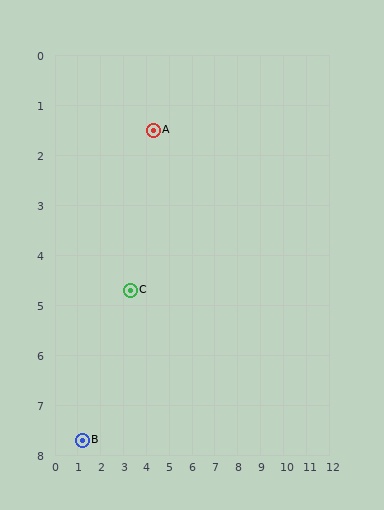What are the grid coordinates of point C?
Point C is at approximately (3.3, 4.7).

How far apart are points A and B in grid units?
Points A and B are about 6.9 grid units apart.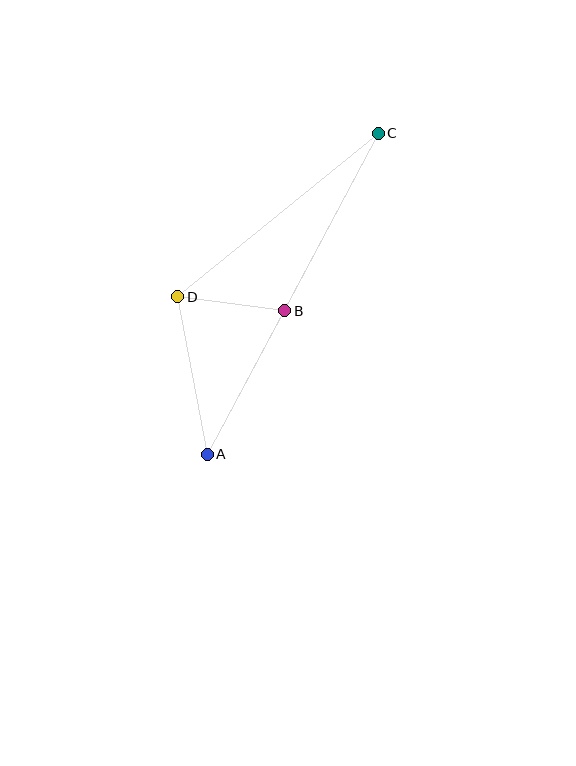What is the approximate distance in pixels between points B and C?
The distance between B and C is approximately 200 pixels.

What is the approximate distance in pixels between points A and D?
The distance between A and D is approximately 160 pixels.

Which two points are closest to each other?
Points B and D are closest to each other.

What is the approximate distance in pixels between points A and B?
The distance between A and B is approximately 163 pixels.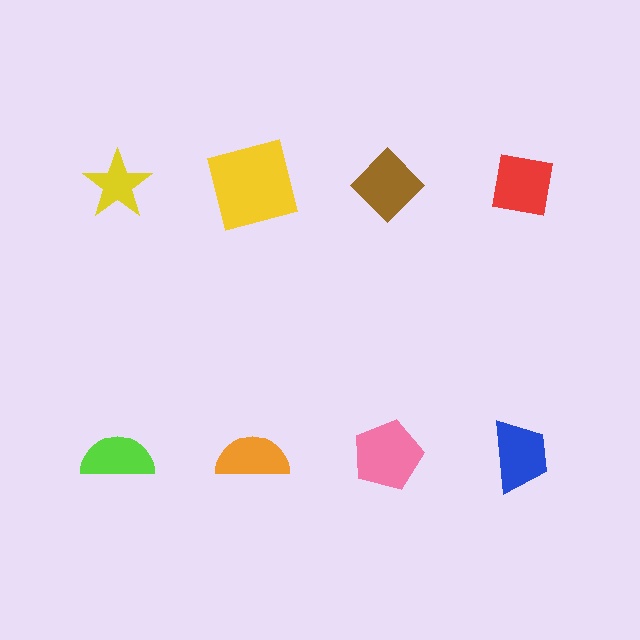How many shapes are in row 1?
4 shapes.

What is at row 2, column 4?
A blue trapezoid.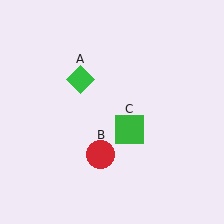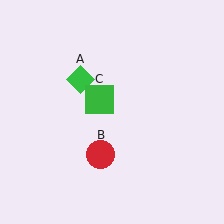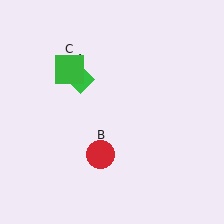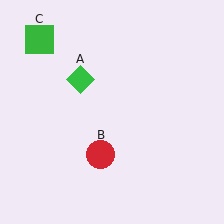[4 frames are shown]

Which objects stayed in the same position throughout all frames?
Green diamond (object A) and red circle (object B) remained stationary.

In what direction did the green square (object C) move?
The green square (object C) moved up and to the left.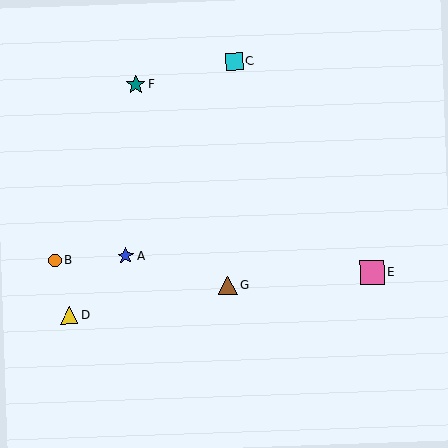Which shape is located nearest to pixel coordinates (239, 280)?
The brown triangle (labeled G) at (228, 285) is nearest to that location.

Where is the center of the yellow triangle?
The center of the yellow triangle is at (69, 315).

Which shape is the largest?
The pink square (labeled E) is the largest.